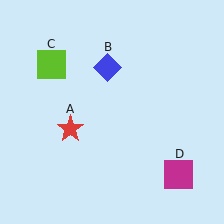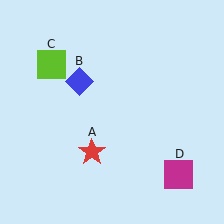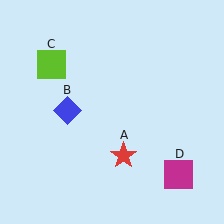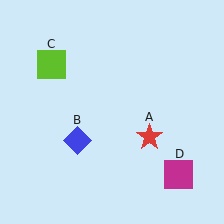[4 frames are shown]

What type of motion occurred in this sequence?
The red star (object A), blue diamond (object B) rotated counterclockwise around the center of the scene.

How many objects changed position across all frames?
2 objects changed position: red star (object A), blue diamond (object B).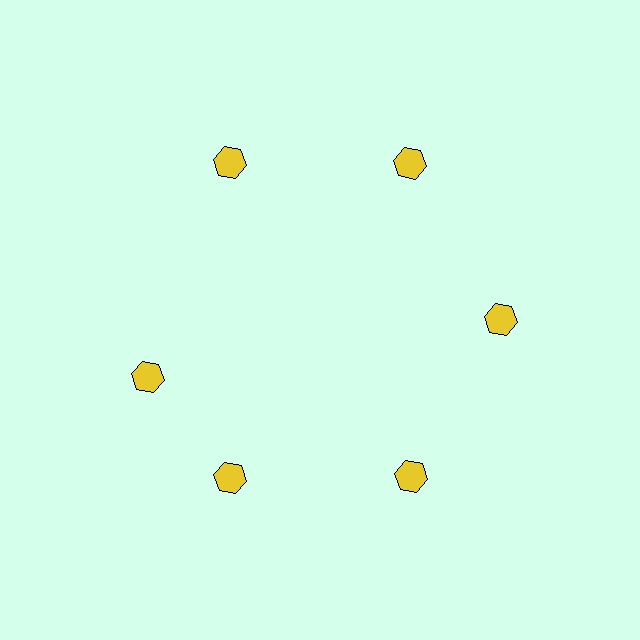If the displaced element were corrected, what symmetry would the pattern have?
It would have 6-fold rotational symmetry — the pattern would map onto itself every 60 degrees.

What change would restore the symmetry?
The symmetry would be restored by rotating it back into even spacing with its neighbors so that all 6 hexagons sit at equal angles and equal distance from the center.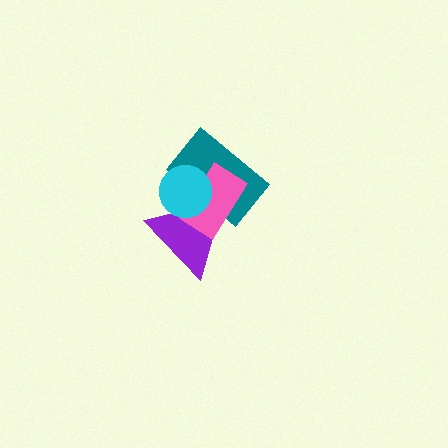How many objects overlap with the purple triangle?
3 objects overlap with the purple triangle.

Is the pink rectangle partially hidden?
Yes, it is partially covered by another shape.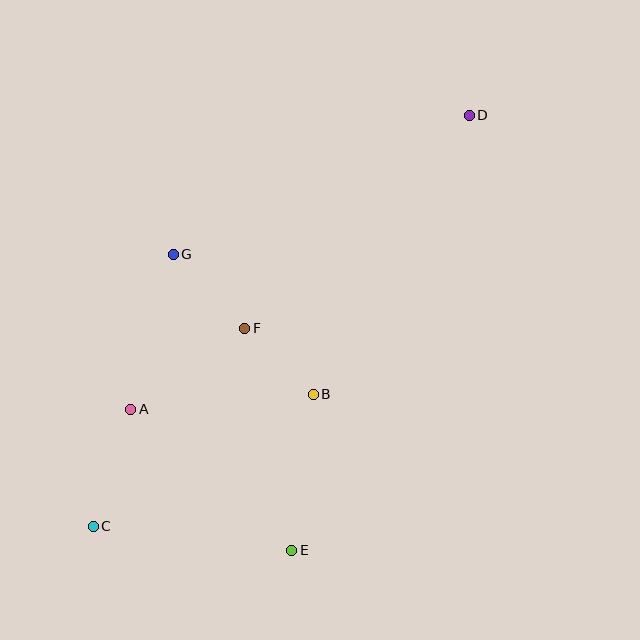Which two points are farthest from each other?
Points C and D are farthest from each other.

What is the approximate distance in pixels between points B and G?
The distance between B and G is approximately 198 pixels.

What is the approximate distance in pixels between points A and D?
The distance between A and D is approximately 448 pixels.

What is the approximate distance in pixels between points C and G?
The distance between C and G is approximately 284 pixels.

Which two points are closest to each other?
Points B and F are closest to each other.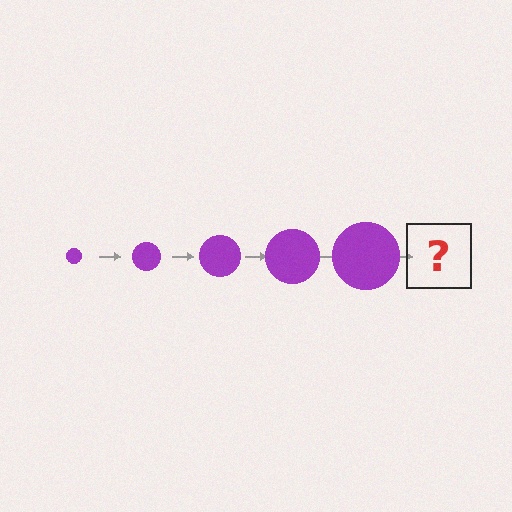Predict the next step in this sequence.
The next step is a purple circle, larger than the previous one.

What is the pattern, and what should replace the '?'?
The pattern is that the circle gets progressively larger each step. The '?' should be a purple circle, larger than the previous one.